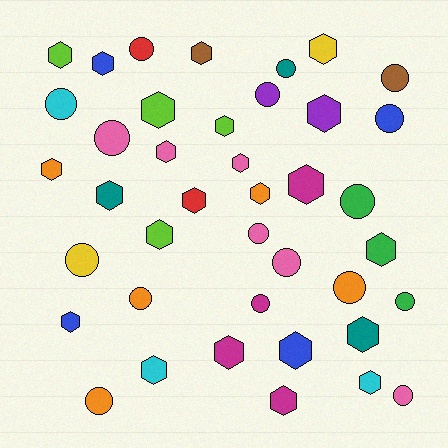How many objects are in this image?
There are 40 objects.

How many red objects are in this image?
There are 2 red objects.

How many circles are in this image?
There are 17 circles.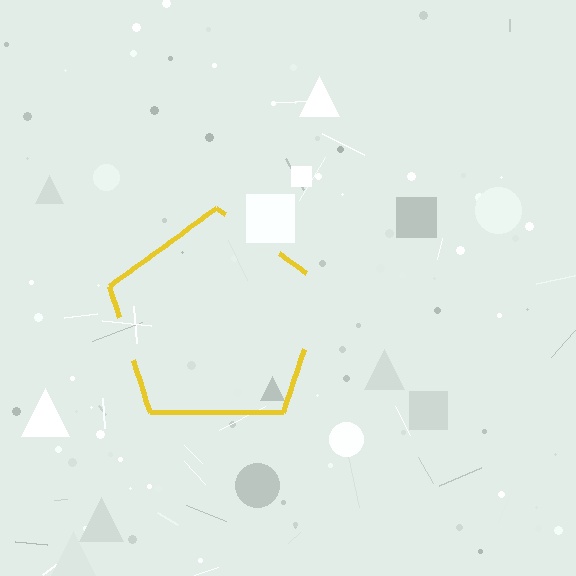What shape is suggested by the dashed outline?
The dashed outline suggests a pentagon.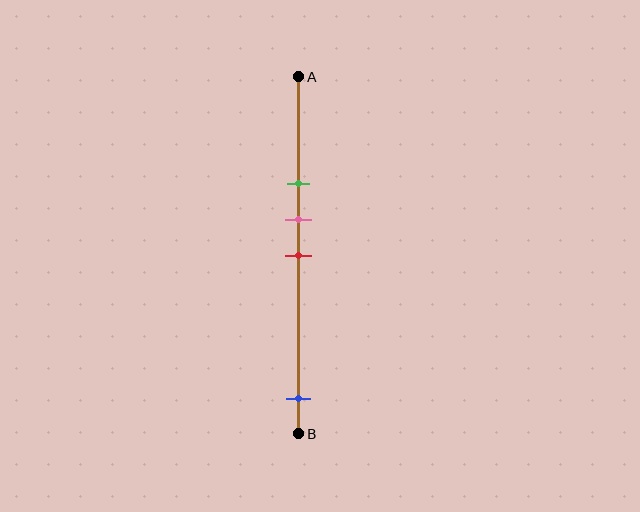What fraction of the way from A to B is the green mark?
The green mark is approximately 30% (0.3) of the way from A to B.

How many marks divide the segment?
There are 4 marks dividing the segment.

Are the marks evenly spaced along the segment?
No, the marks are not evenly spaced.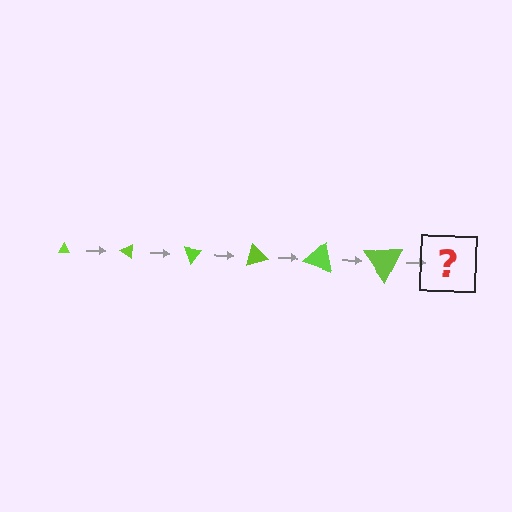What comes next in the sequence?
The next element should be a triangle, larger than the previous one and rotated 210 degrees from the start.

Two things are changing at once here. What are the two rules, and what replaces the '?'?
The two rules are that the triangle grows larger each step and it rotates 35 degrees each step. The '?' should be a triangle, larger than the previous one and rotated 210 degrees from the start.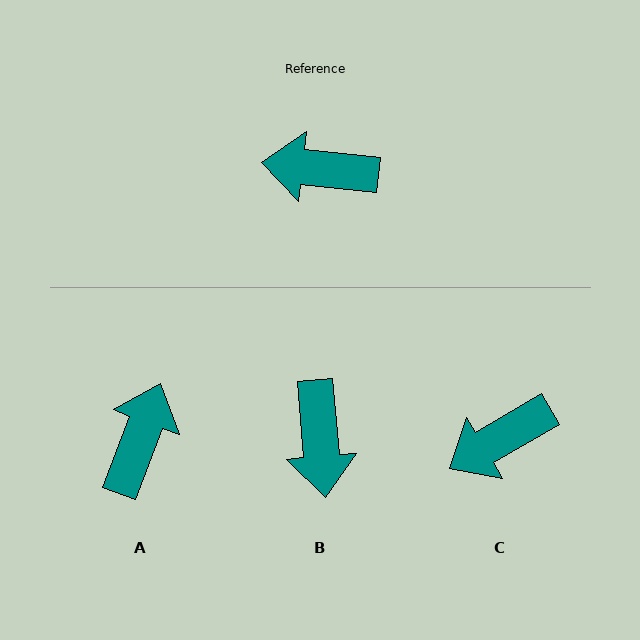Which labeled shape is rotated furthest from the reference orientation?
A, about 105 degrees away.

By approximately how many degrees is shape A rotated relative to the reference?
Approximately 105 degrees clockwise.